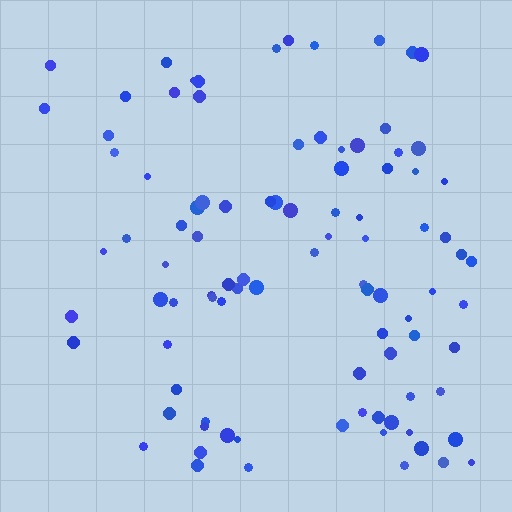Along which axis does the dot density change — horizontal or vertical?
Horizontal.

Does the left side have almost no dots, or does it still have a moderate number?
Still a moderate number, just noticeably fewer than the right.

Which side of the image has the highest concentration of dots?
The right.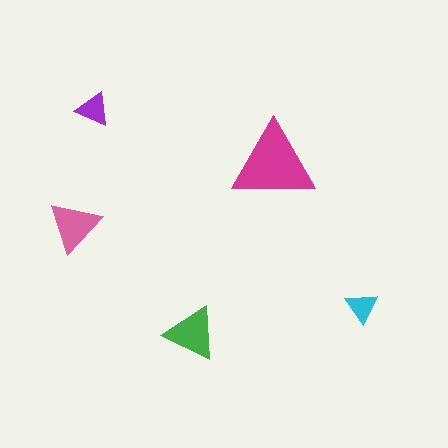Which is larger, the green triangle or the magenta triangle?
The magenta one.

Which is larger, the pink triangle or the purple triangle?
The pink one.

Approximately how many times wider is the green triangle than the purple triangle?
About 1.5 times wider.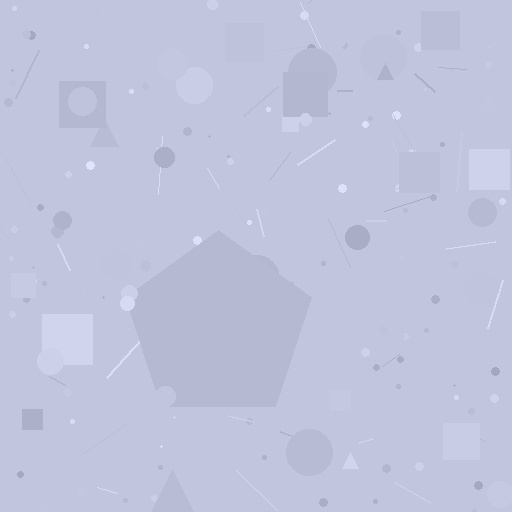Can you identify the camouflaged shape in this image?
The camouflaged shape is a pentagon.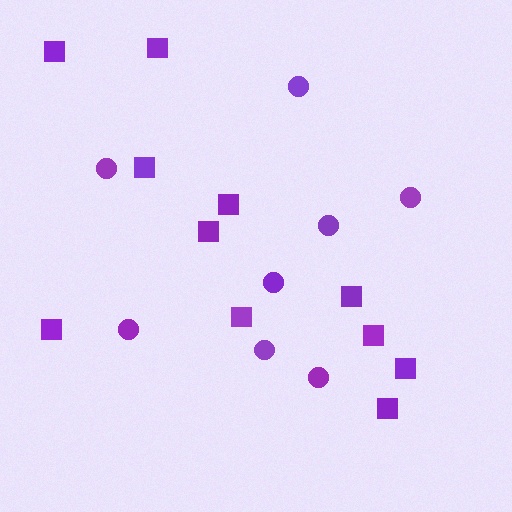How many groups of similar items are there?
There are 2 groups: one group of circles (8) and one group of squares (11).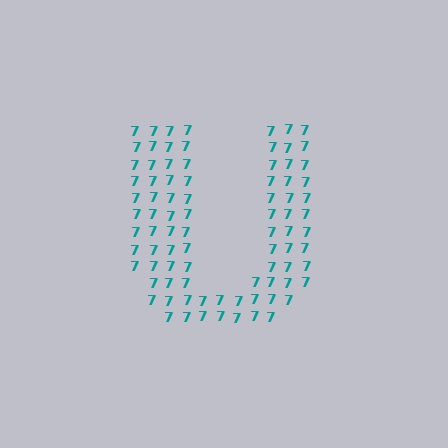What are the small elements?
The small elements are digit 7's.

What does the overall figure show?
The overall figure shows the letter U.